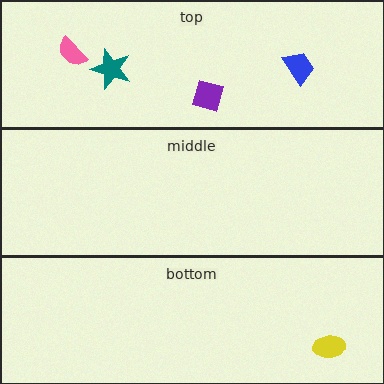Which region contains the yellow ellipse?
The bottom region.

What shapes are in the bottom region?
The yellow ellipse.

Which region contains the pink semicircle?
The top region.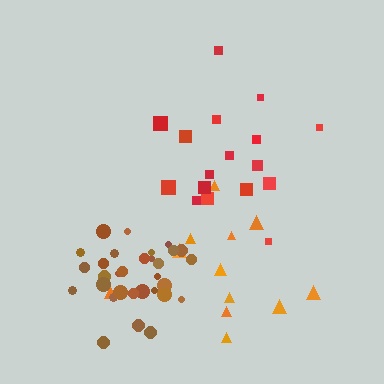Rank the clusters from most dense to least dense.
brown, orange, red.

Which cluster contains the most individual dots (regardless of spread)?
Brown (31).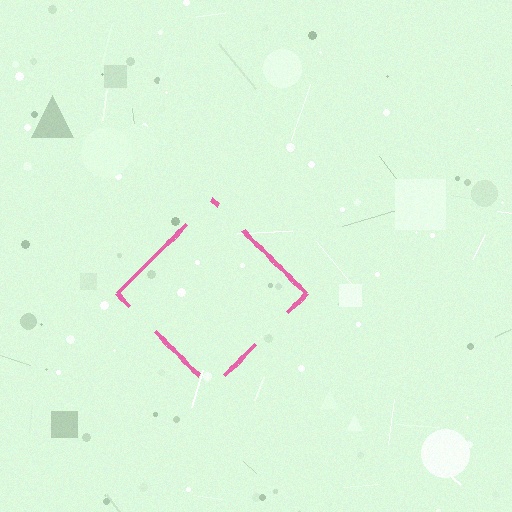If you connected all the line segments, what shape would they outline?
They would outline a diamond.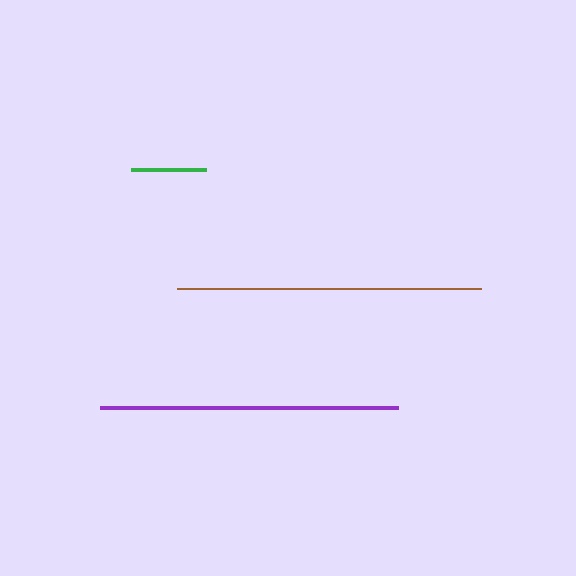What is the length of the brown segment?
The brown segment is approximately 304 pixels long.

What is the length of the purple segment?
The purple segment is approximately 298 pixels long.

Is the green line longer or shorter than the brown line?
The brown line is longer than the green line.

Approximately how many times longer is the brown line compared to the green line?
The brown line is approximately 4.1 times the length of the green line.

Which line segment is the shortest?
The green line is the shortest at approximately 75 pixels.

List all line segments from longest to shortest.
From longest to shortest: brown, purple, green.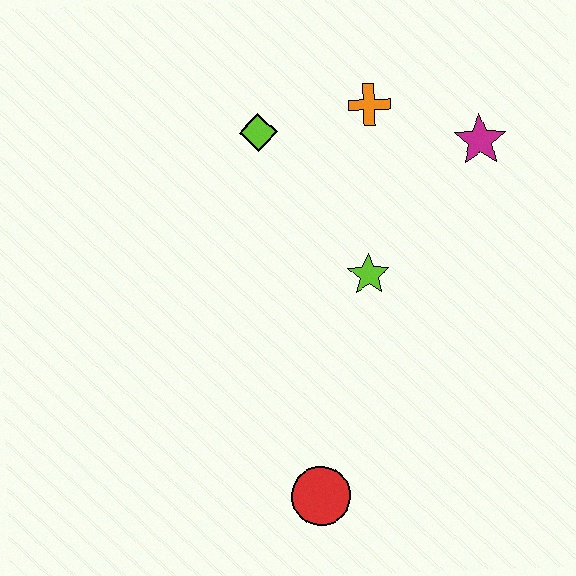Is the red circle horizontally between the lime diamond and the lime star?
Yes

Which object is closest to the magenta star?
The orange cross is closest to the magenta star.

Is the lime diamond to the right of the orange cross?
No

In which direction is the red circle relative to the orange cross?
The red circle is below the orange cross.